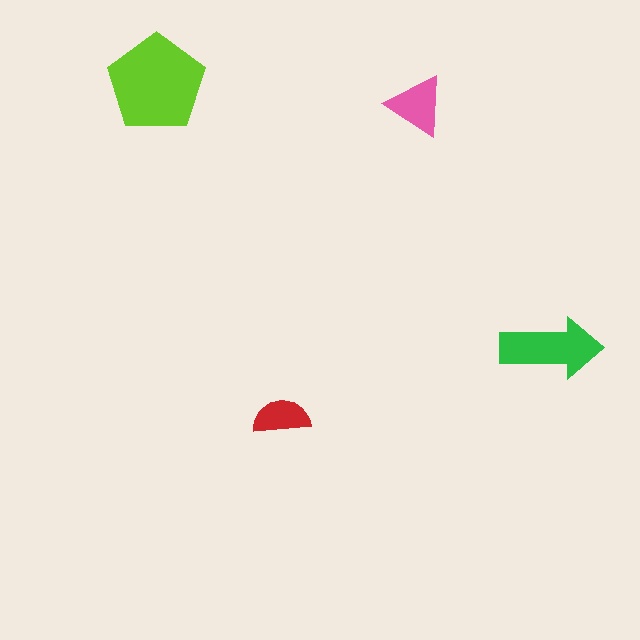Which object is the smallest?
The red semicircle.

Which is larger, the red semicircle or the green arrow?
The green arrow.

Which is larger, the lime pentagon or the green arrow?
The lime pentagon.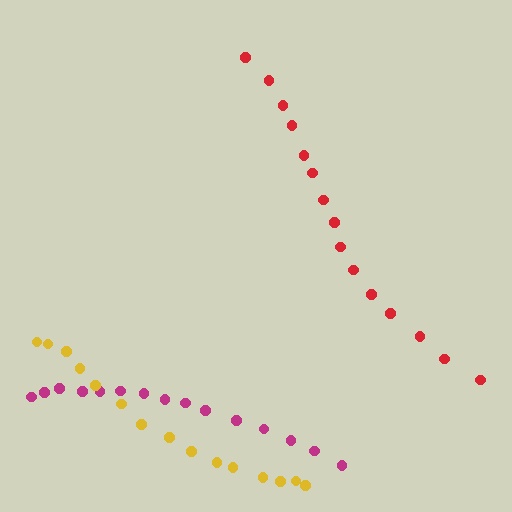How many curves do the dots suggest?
There are 3 distinct paths.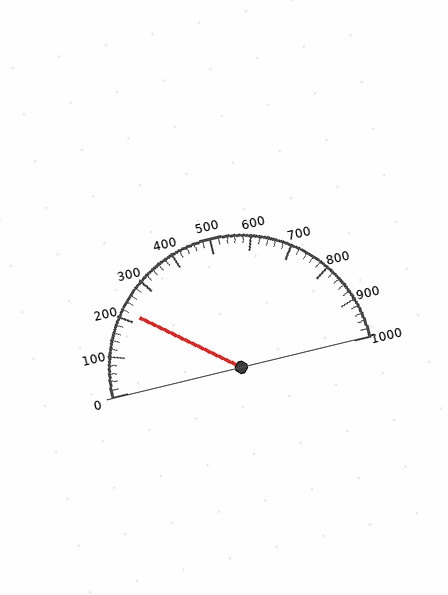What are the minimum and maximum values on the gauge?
The gauge ranges from 0 to 1000.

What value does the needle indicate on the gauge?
The needle indicates approximately 220.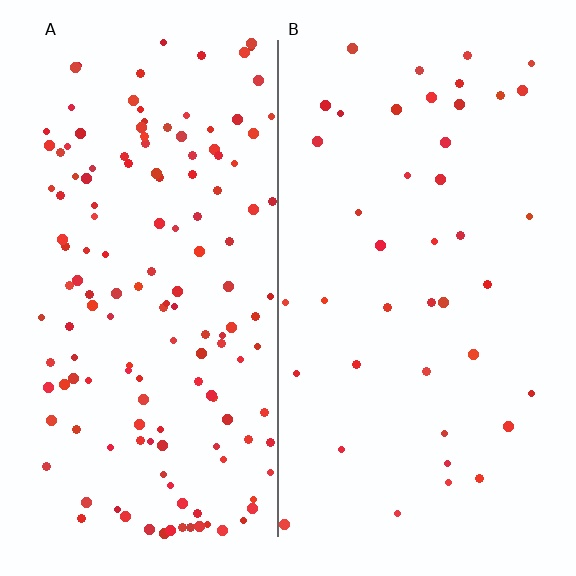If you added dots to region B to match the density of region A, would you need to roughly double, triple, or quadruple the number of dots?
Approximately quadruple.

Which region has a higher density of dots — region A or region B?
A (the left).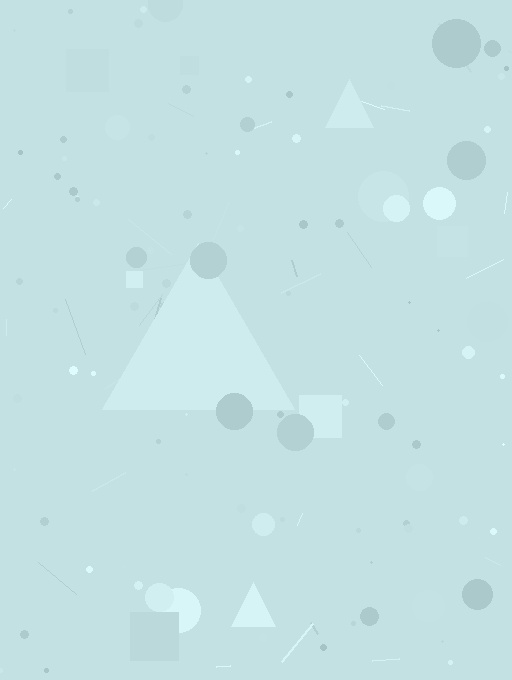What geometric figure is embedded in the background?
A triangle is embedded in the background.